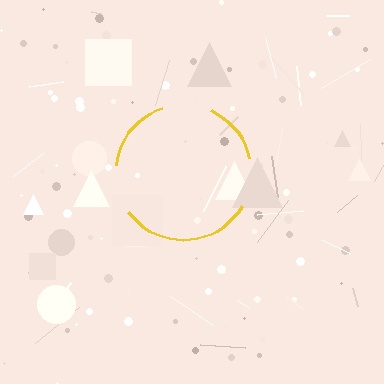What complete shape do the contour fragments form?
The contour fragments form a circle.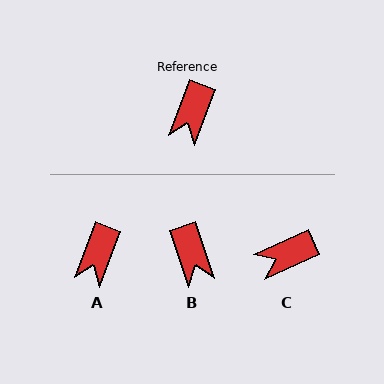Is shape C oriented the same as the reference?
No, it is off by about 45 degrees.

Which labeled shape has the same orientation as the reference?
A.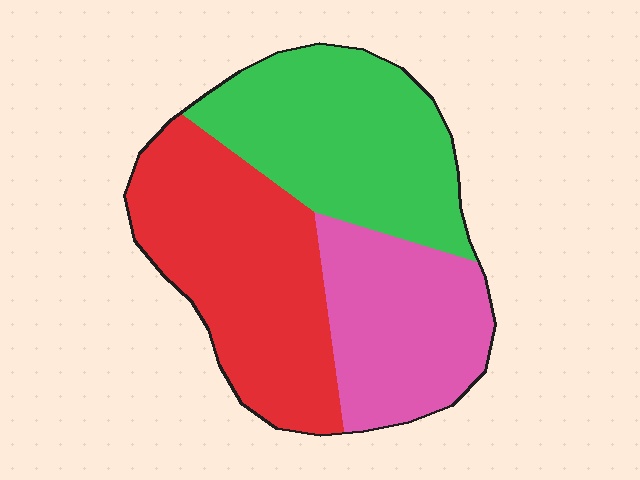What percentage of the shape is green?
Green takes up about one third (1/3) of the shape.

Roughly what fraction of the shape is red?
Red takes up between a quarter and a half of the shape.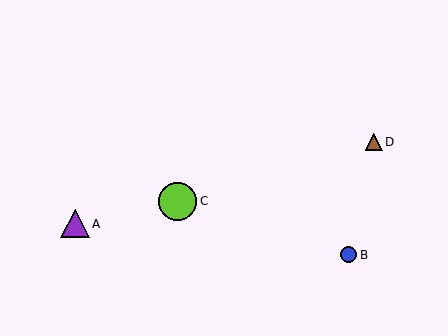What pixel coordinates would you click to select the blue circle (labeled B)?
Click at (348, 255) to select the blue circle B.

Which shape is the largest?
The lime circle (labeled C) is the largest.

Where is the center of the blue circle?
The center of the blue circle is at (348, 255).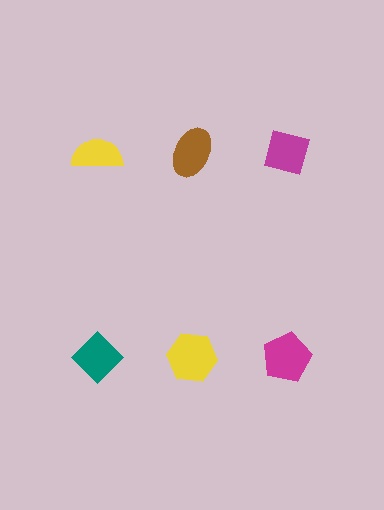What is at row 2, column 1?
A teal diamond.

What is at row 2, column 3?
A magenta pentagon.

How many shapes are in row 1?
3 shapes.